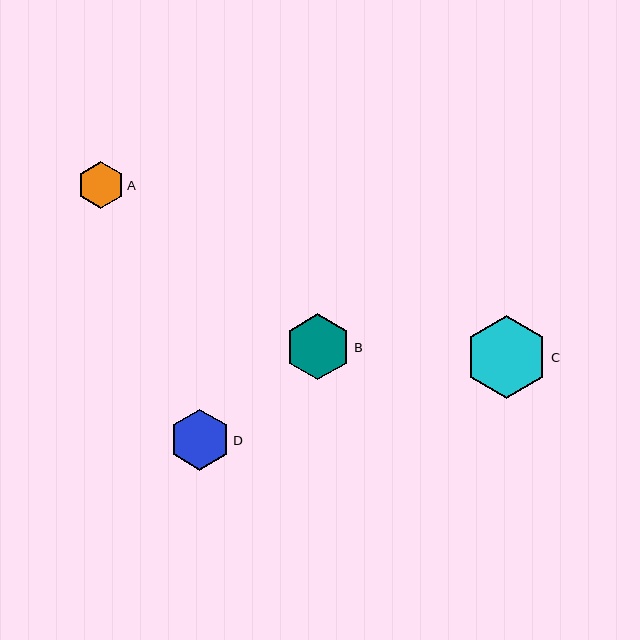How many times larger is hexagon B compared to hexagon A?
Hexagon B is approximately 1.4 times the size of hexagon A.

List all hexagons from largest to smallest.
From largest to smallest: C, B, D, A.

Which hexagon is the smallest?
Hexagon A is the smallest with a size of approximately 47 pixels.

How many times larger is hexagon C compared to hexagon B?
Hexagon C is approximately 1.3 times the size of hexagon B.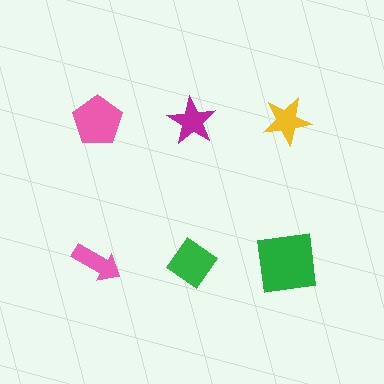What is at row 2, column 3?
A green square.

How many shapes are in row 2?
3 shapes.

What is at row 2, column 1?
A pink arrow.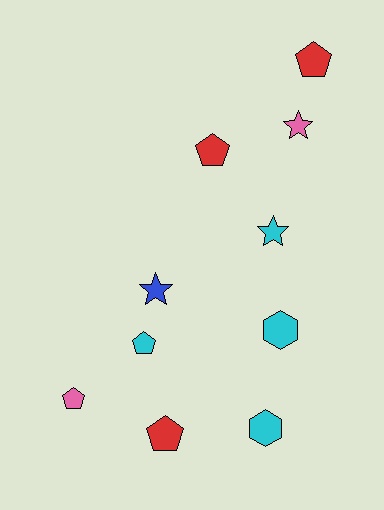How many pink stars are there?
There is 1 pink star.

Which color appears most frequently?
Cyan, with 4 objects.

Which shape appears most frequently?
Pentagon, with 5 objects.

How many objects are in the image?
There are 10 objects.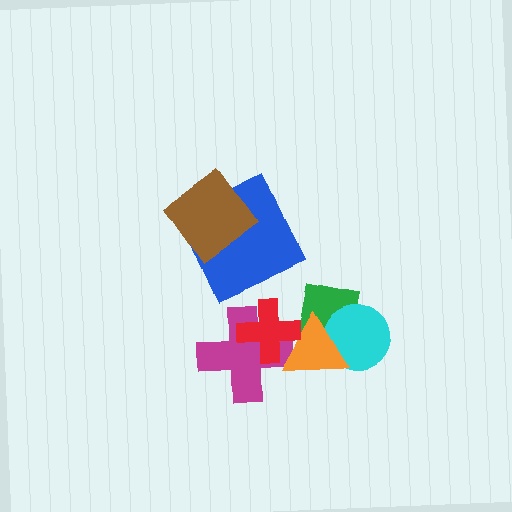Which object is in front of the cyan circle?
The orange triangle is in front of the cyan circle.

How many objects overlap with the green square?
3 objects overlap with the green square.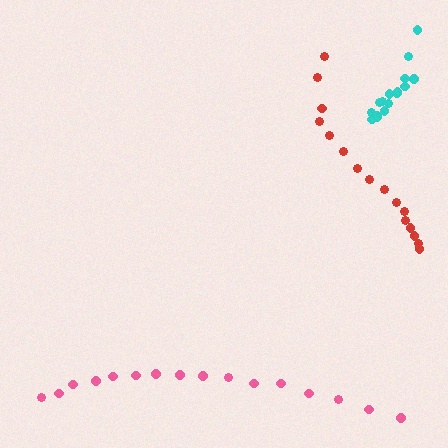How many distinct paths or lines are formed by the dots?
There are 3 distinct paths.